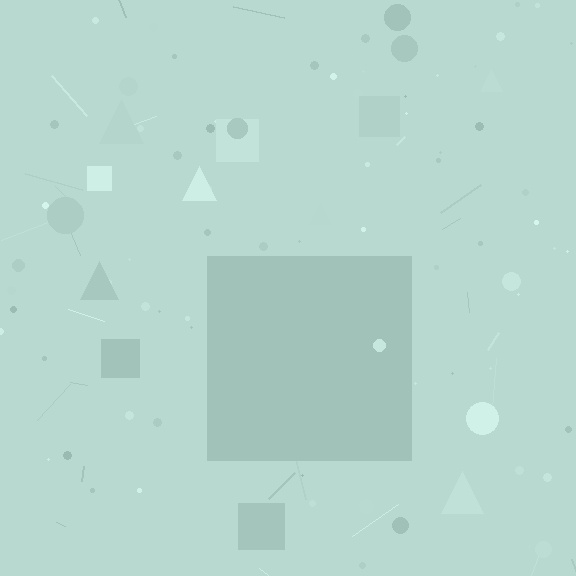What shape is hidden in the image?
A square is hidden in the image.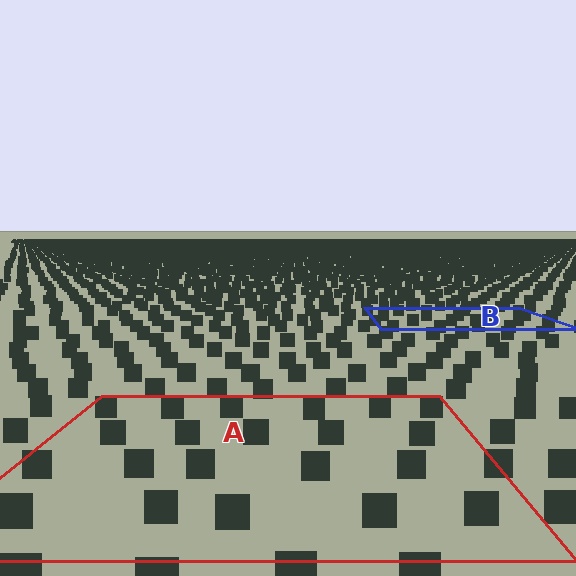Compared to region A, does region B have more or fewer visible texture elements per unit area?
Region B has more texture elements per unit area — they are packed more densely because it is farther away.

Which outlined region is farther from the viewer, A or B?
Region B is farther from the viewer — the texture elements inside it appear smaller and more densely packed.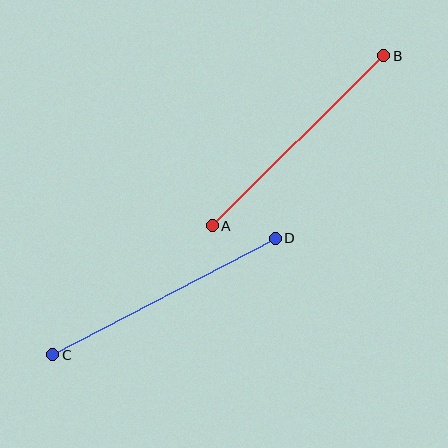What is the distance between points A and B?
The distance is approximately 241 pixels.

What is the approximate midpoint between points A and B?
The midpoint is at approximately (298, 141) pixels.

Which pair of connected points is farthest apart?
Points C and D are farthest apart.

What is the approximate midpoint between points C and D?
The midpoint is at approximately (164, 297) pixels.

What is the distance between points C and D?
The distance is approximately 251 pixels.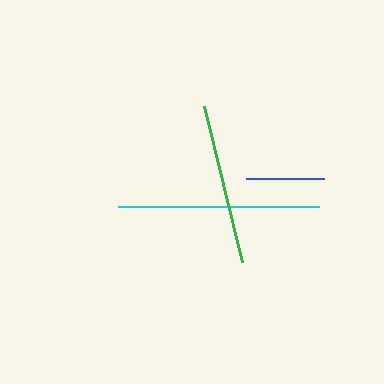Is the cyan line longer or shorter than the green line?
The cyan line is longer than the green line.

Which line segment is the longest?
The cyan line is the longest at approximately 201 pixels.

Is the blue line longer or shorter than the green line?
The green line is longer than the blue line.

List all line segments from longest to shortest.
From longest to shortest: cyan, green, blue.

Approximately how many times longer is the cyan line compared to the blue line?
The cyan line is approximately 2.6 times the length of the blue line.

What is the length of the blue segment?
The blue segment is approximately 78 pixels long.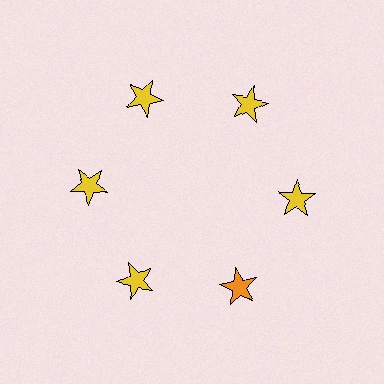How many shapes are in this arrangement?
There are 6 shapes arranged in a ring pattern.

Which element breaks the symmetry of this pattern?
The orange star at roughly the 5 o'clock position breaks the symmetry. All other shapes are yellow stars.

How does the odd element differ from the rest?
It has a different color: orange instead of yellow.